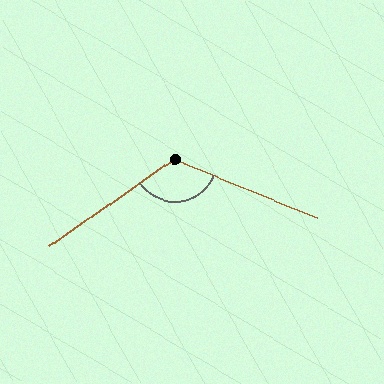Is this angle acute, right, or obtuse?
It is obtuse.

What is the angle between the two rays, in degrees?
Approximately 123 degrees.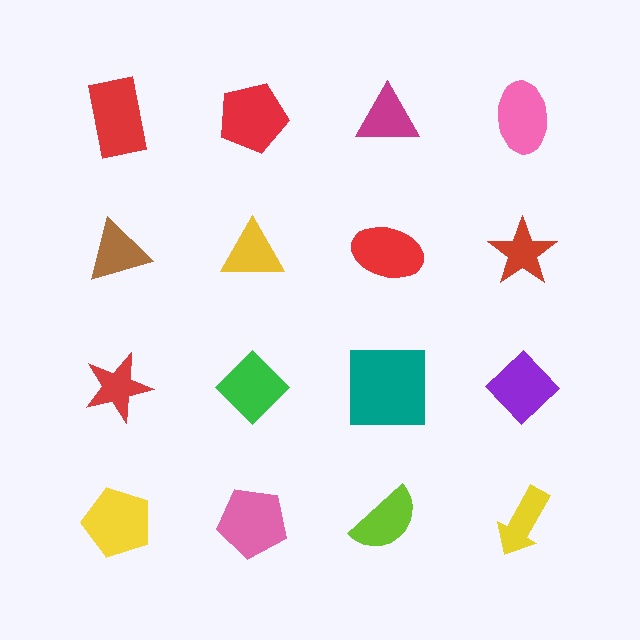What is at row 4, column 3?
A lime semicircle.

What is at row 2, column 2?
A yellow triangle.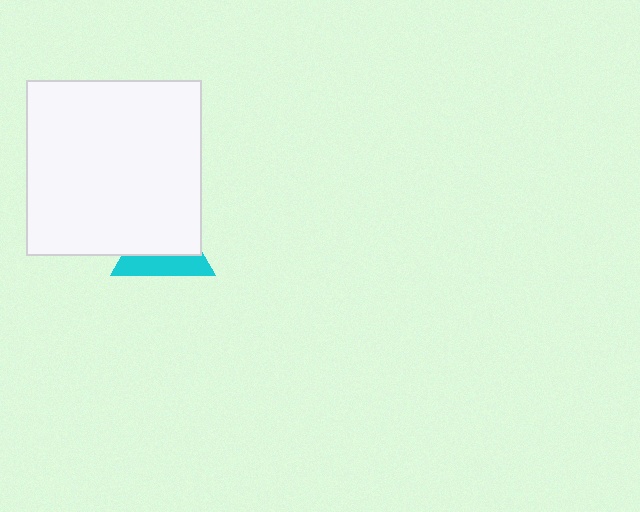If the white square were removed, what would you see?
You would see the complete cyan triangle.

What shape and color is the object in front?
The object in front is a white square.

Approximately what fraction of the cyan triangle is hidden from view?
Roughly 61% of the cyan triangle is hidden behind the white square.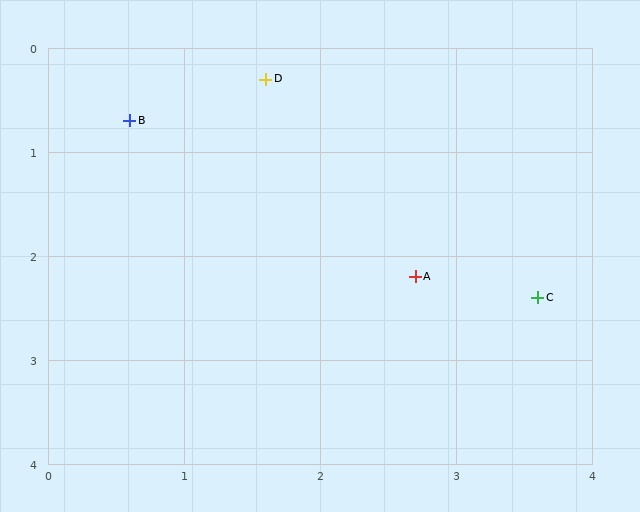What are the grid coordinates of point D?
Point D is at approximately (1.6, 0.3).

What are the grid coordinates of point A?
Point A is at approximately (2.7, 2.2).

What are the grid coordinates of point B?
Point B is at approximately (0.6, 0.7).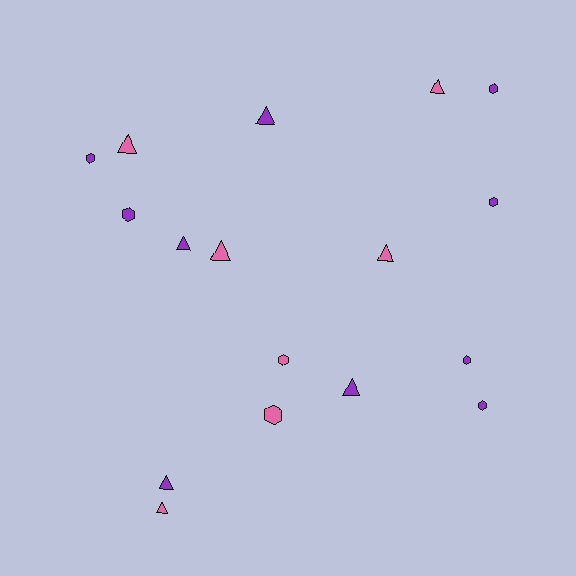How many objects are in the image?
There are 17 objects.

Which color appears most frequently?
Purple, with 10 objects.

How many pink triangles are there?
There are 5 pink triangles.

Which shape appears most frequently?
Triangle, with 9 objects.